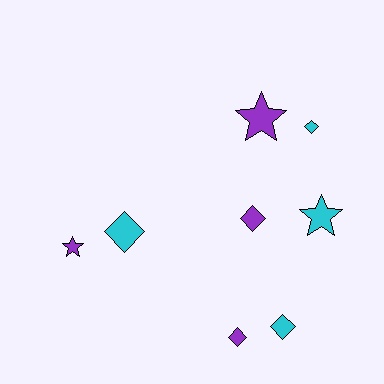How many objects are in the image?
There are 8 objects.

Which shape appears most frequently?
Diamond, with 5 objects.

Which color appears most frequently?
Purple, with 4 objects.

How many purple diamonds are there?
There are 2 purple diamonds.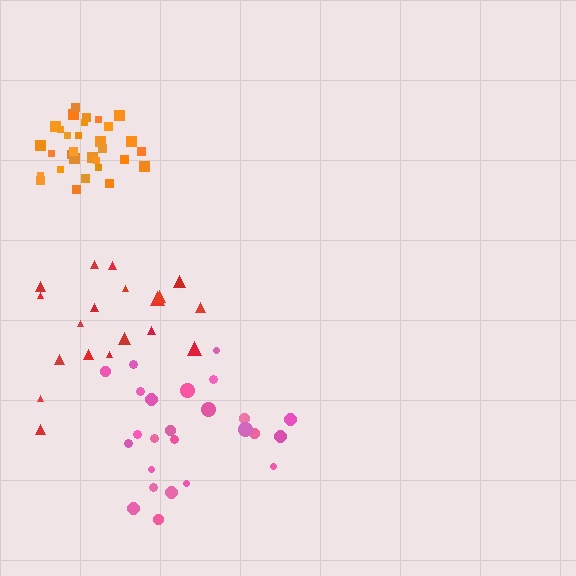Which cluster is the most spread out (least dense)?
Red.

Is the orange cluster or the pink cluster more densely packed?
Orange.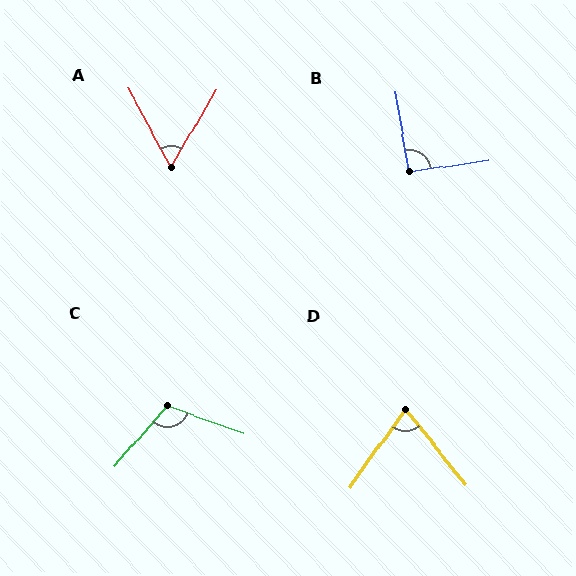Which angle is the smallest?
A, at approximately 58 degrees.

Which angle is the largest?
C, at approximately 111 degrees.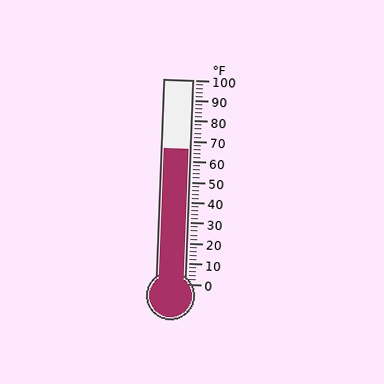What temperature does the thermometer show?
The thermometer shows approximately 66°F.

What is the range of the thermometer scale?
The thermometer scale ranges from 0°F to 100°F.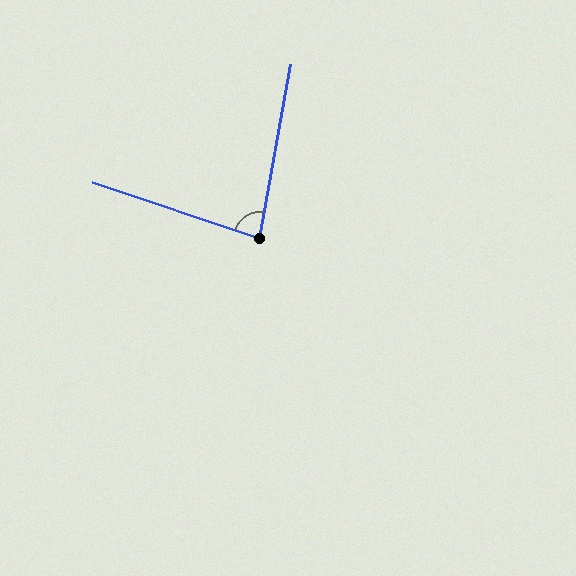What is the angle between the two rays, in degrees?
Approximately 81 degrees.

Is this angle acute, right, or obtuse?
It is acute.